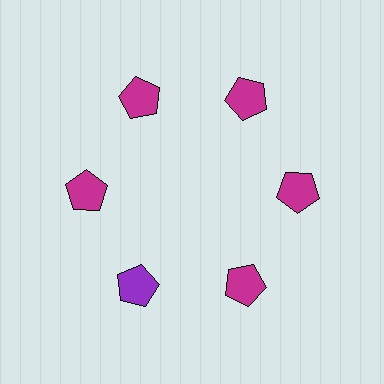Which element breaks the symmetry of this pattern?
The purple pentagon at roughly the 7 o'clock position breaks the symmetry. All other shapes are magenta pentagons.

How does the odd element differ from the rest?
It has a different color: purple instead of magenta.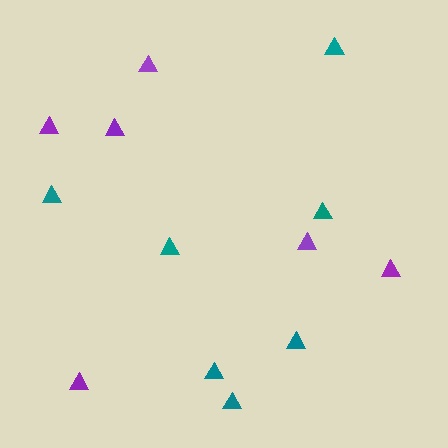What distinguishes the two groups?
There are 2 groups: one group of purple triangles (6) and one group of teal triangles (7).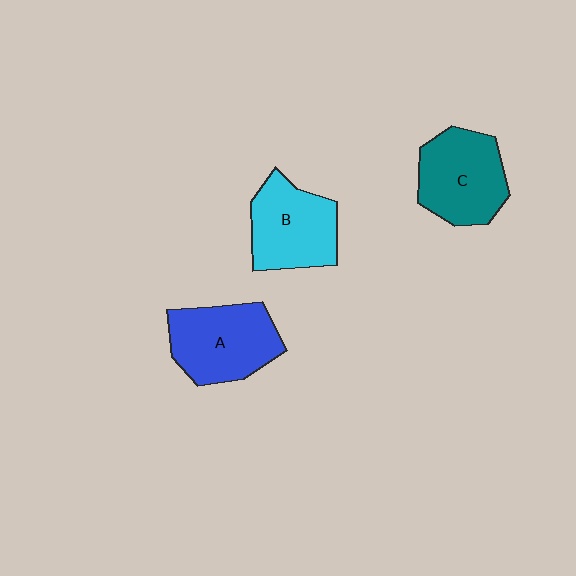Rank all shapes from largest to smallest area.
From largest to smallest: A (blue), C (teal), B (cyan).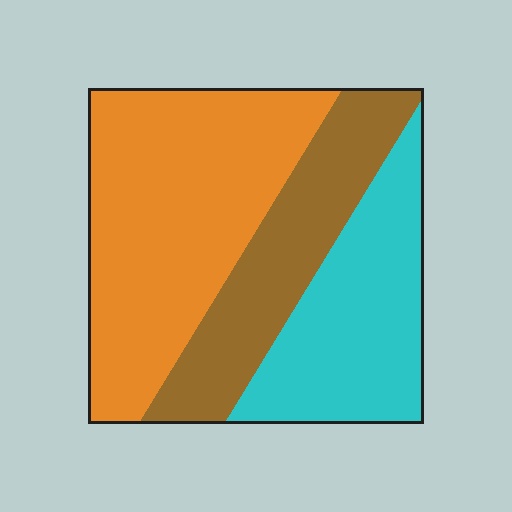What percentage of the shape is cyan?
Cyan takes up between a sixth and a third of the shape.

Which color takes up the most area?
Orange, at roughly 45%.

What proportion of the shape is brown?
Brown covers about 25% of the shape.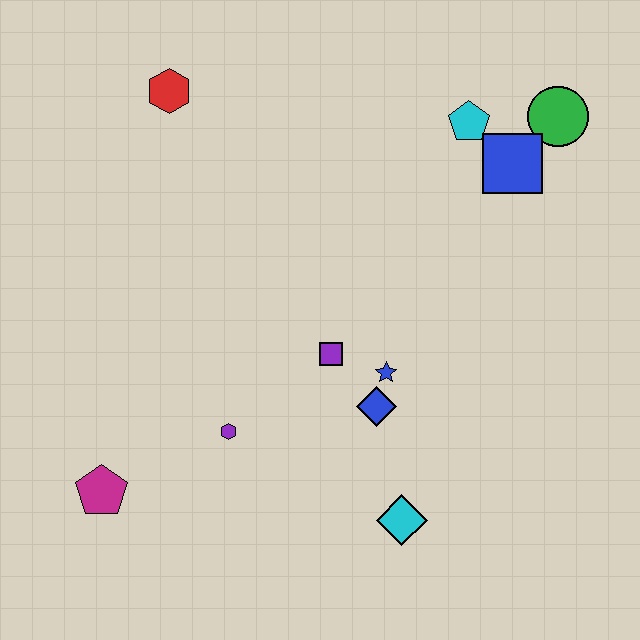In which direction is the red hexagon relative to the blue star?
The red hexagon is above the blue star.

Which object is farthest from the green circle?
The magenta pentagon is farthest from the green circle.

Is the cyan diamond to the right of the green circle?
No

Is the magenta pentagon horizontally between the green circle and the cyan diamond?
No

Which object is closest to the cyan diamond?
The blue diamond is closest to the cyan diamond.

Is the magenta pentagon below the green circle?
Yes